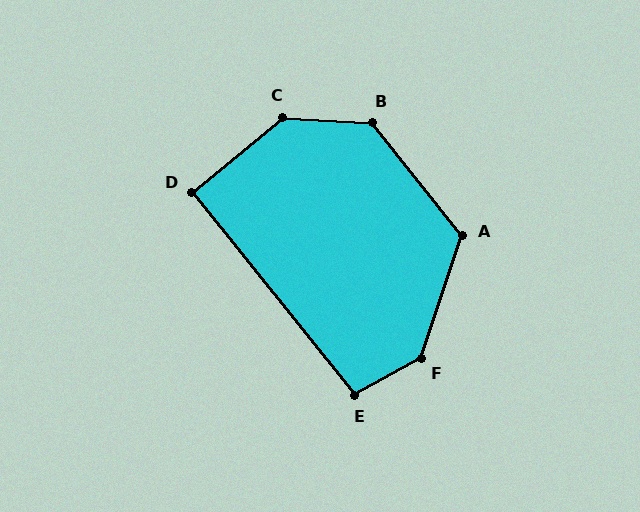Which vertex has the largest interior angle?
F, at approximately 138 degrees.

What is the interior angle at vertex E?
Approximately 100 degrees (obtuse).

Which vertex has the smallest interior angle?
D, at approximately 91 degrees.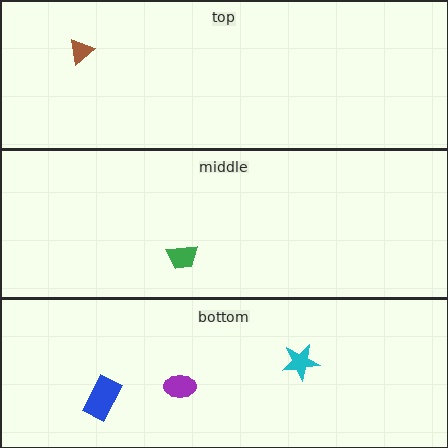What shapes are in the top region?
The brown triangle.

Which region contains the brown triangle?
The top region.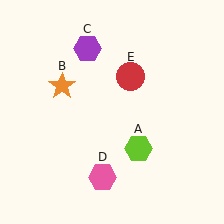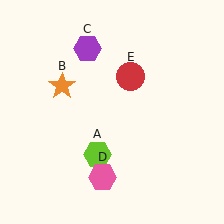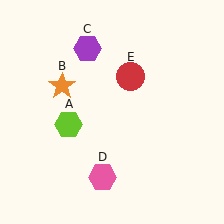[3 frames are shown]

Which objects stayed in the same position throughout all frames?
Orange star (object B) and purple hexagon (object C) and pink hexagon (object D) and red circle (object E) remained stationary.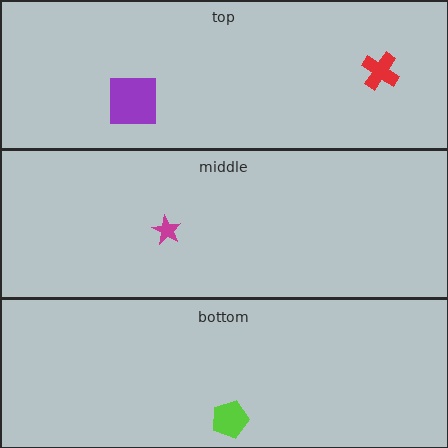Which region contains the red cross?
The top region.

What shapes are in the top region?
The purple square, the red cross.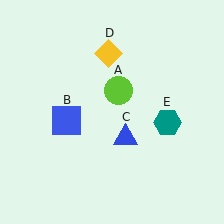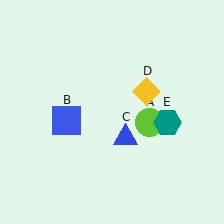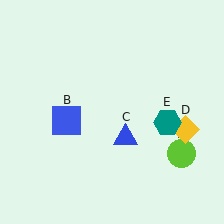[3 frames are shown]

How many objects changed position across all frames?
2 objects changed position: lime circle (object A), yellow diamond (object D).